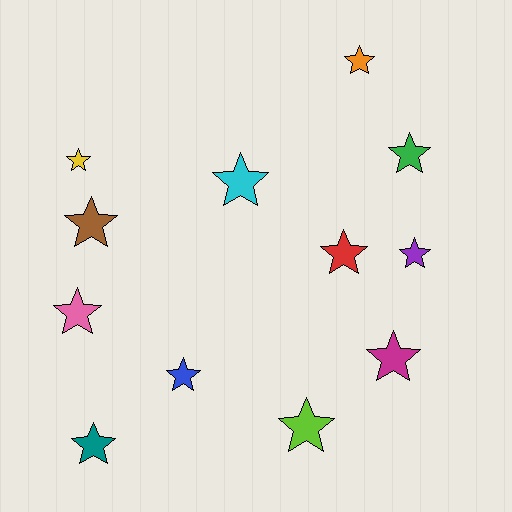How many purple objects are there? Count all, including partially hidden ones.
There is 1 purple object.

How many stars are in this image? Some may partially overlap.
There are 12 stars.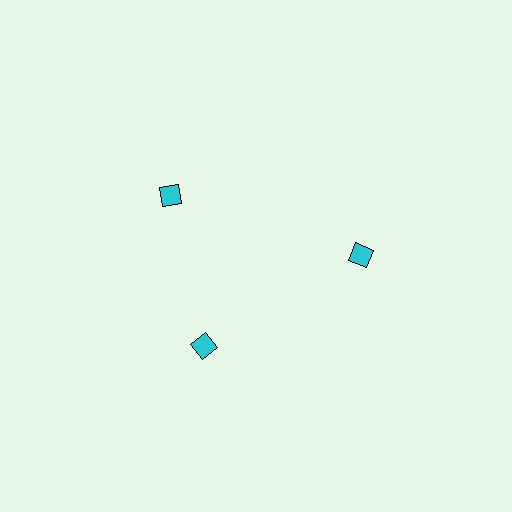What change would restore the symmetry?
The symmetry would be restored by rotating it back into even spacing with its neighbors so that all 3 squares sit at equal angles and equal distance from the center.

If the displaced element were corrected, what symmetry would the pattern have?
It would have 3-fold rotational symmetry — the pattern would map onto itself every 120 degrees.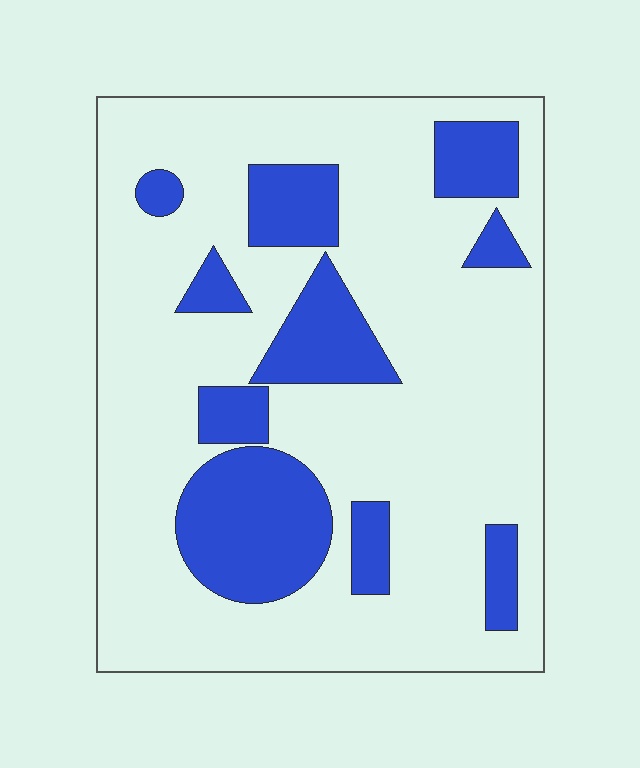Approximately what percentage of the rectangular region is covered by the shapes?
Approximately 25%.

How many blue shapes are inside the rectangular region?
10.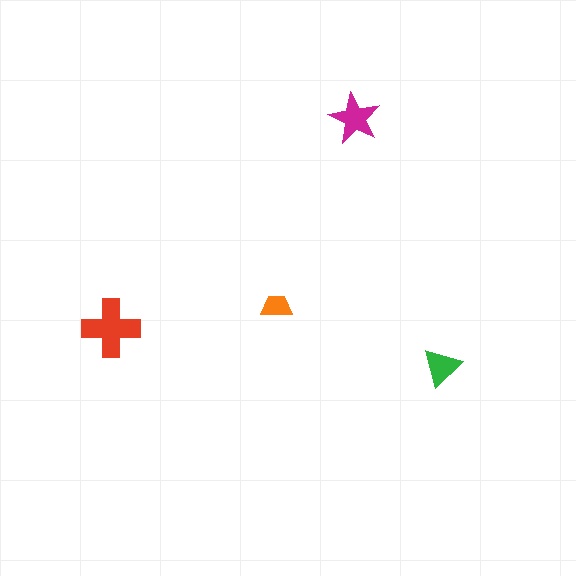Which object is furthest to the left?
The red cross is leftmost.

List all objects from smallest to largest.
The orange trapezoid, the green triangle, the magenta star, the red cross.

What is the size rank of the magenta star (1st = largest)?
2nd.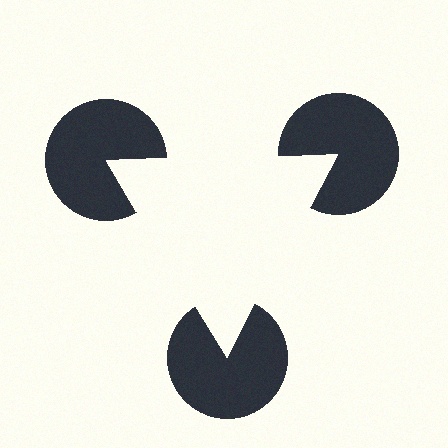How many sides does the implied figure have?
3 sides.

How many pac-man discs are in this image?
There are 3 — one at each vertex of the illusory triangle.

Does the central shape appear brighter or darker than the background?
It typically appears slightly brighter than the background, even though no actual brightness change is drawn.